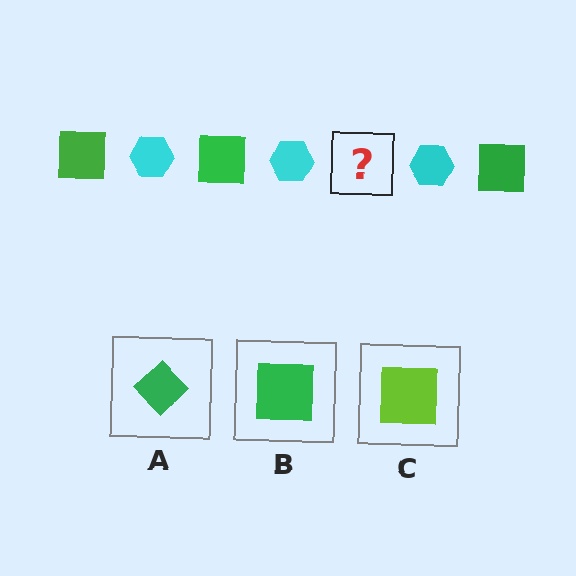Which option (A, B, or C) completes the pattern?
B.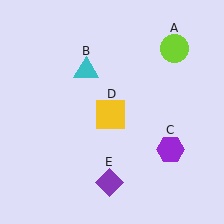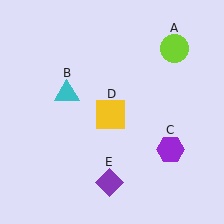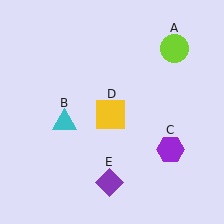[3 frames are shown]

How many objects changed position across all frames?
1 object changed position: cyan triangle (object B).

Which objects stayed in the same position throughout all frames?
Lime circle (object A) and purple hexagon (object C) and yellow square (object D) and purple diamond (object E) remained stationary.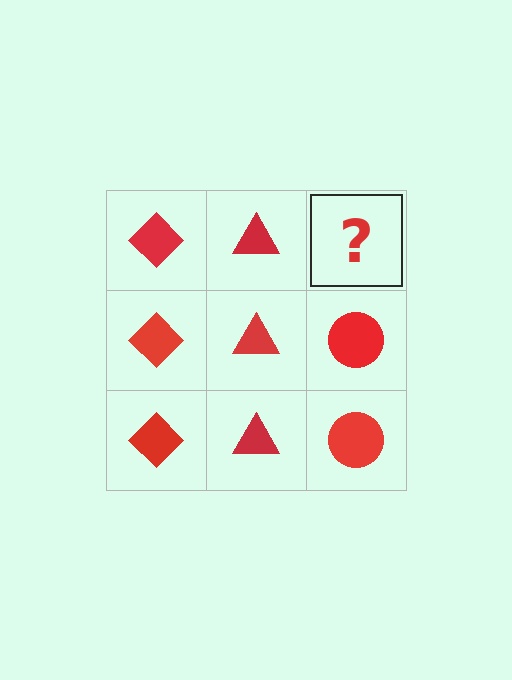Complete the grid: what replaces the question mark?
The question mark should be replaced with a red circle.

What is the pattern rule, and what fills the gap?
The rule is that each column has a consistent shape. The gap should be filled with a red circle.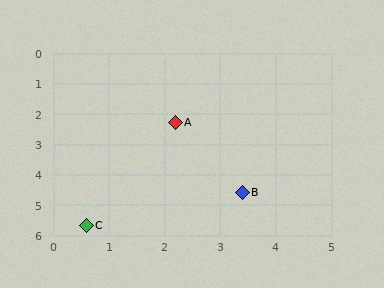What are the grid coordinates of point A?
Point A is at approximately (2.2, 2.3).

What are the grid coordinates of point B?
Point B is at approximately (3.4, 4.6).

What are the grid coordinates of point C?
Point C is at approximately (0.6, 5.7).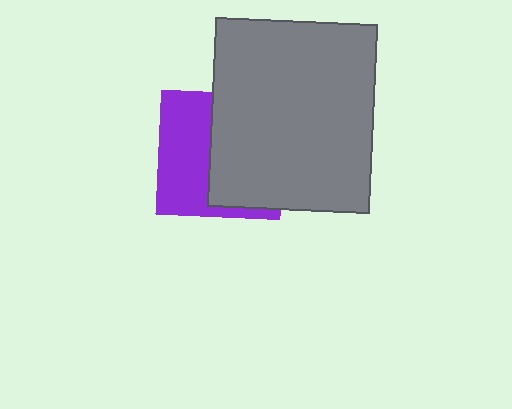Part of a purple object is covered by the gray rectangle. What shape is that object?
It is a square.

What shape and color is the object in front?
The object in front is a gray rectangle.